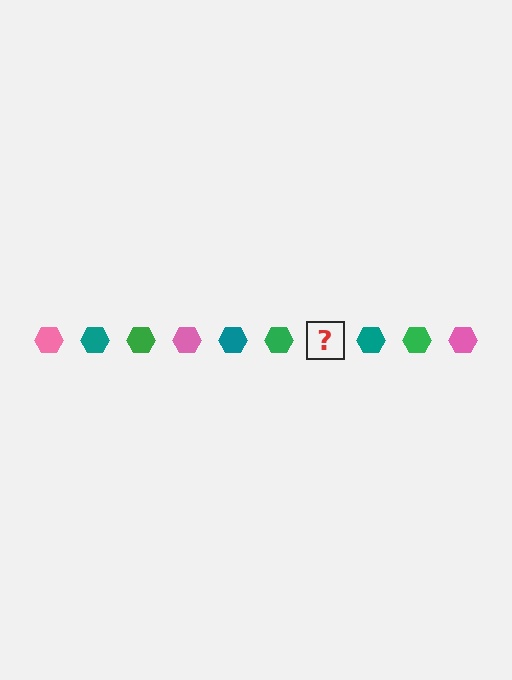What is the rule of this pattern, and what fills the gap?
The rule is that the pattern cycles through pink, teal, green hexagons. The gap should be filled with a pink hexagon.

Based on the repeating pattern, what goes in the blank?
The blank should be a pink hexagon.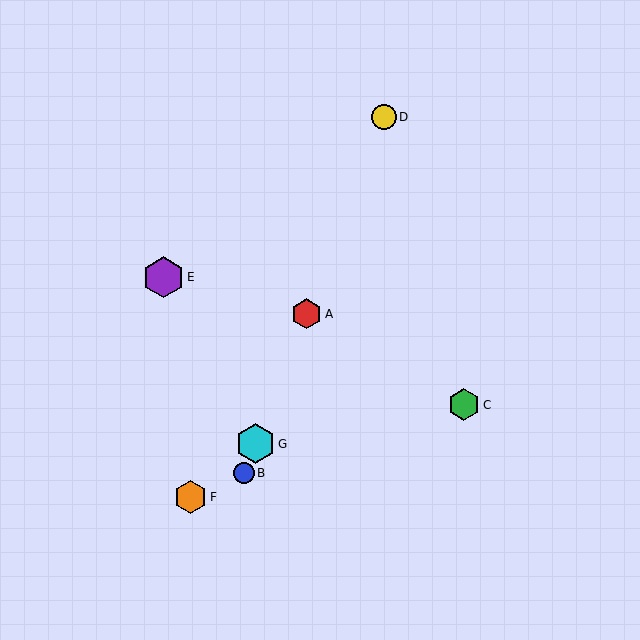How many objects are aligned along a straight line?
4 objects (A, B, D, G) are aligned along a straight line.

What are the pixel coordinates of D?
Object D is at (384, 117).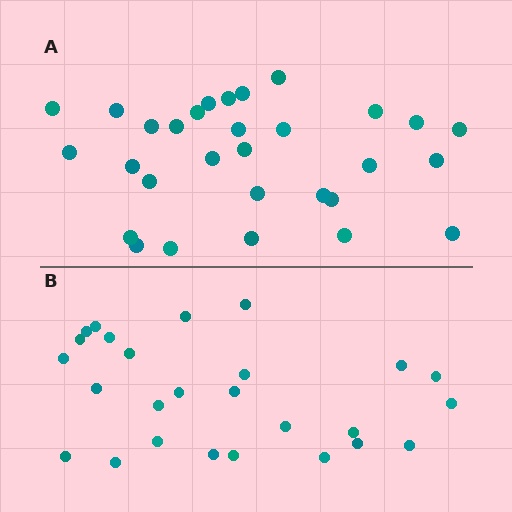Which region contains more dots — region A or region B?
Region A (the top region) has more dots.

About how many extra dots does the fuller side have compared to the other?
Region A has about 4 more dots than region B.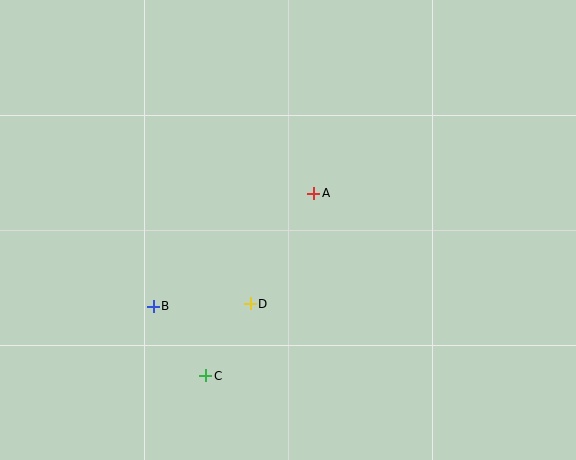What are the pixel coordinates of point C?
Point C is at (206, 376).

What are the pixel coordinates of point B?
Point B is at (153, 306).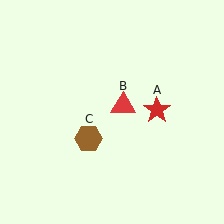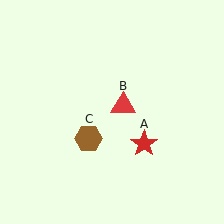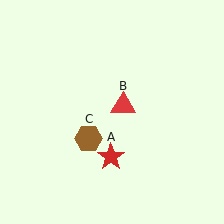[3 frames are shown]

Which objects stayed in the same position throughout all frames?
Red triangle (object B) and brown hexagon (object C) remained stationary.